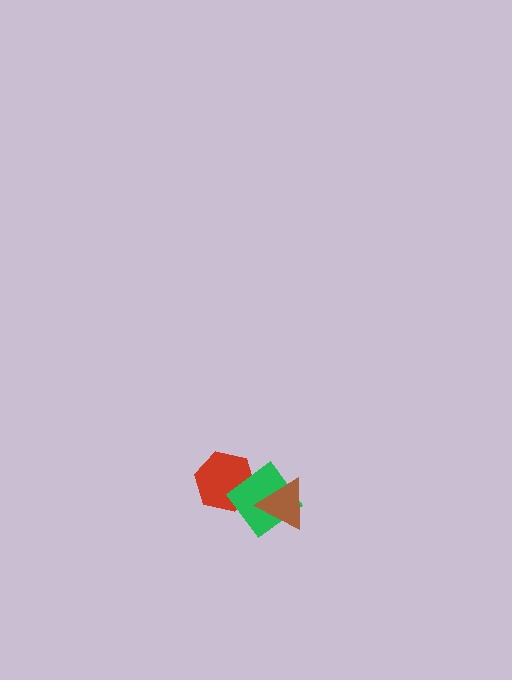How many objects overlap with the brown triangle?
1 object overlaps with the brown triangle.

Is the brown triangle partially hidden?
No, no other shape covers it.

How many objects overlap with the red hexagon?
1 object overlaps with the red hexagon.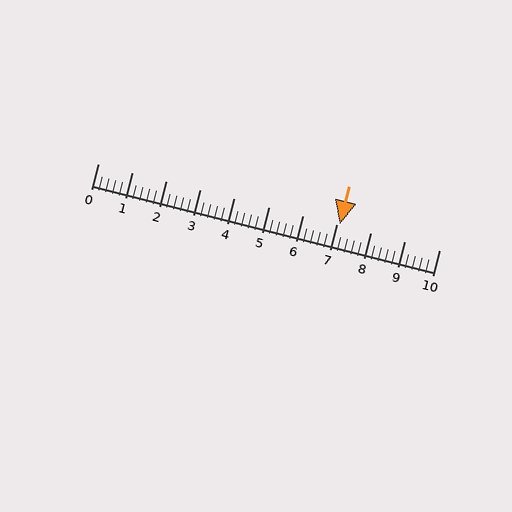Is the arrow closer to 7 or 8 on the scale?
The arrow is closer to 7.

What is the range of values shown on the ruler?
The ruler shows values from 0 to 10.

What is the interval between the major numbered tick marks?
The major tick marks are spaced 1 units apart.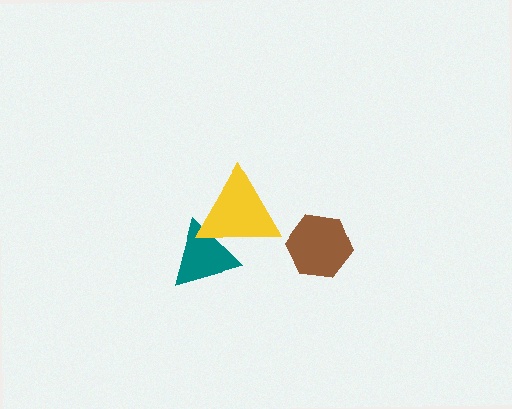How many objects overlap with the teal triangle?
1 object overlaps with the teal triangle.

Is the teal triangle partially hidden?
Yes, it is partially covered by another shape.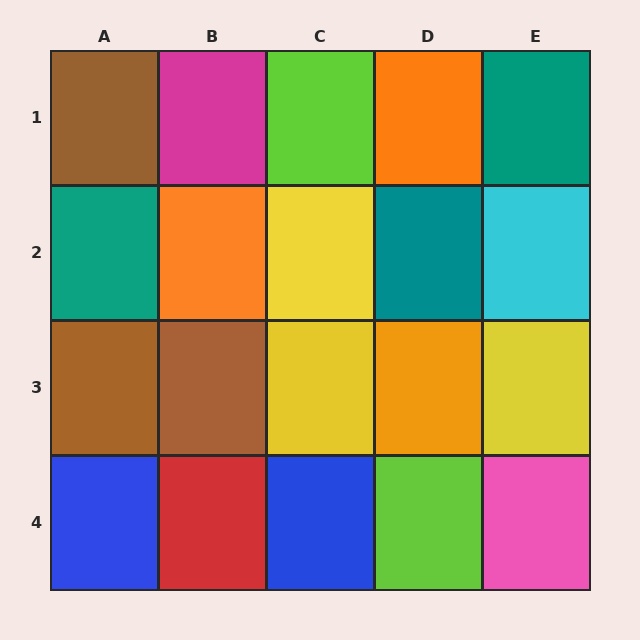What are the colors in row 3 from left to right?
Brown, brown, yellow, orange, yellow.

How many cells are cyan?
1 cell is cyan.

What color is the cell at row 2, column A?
Teal.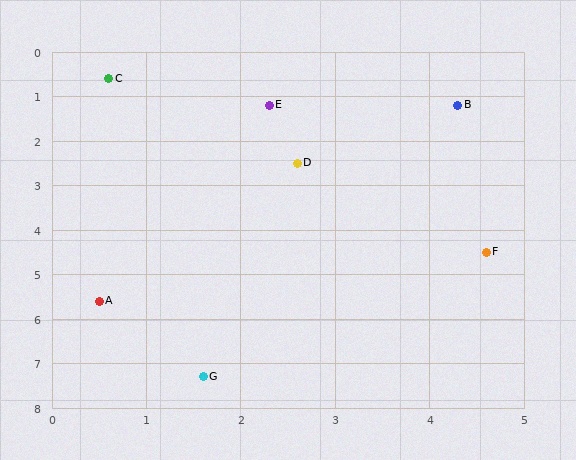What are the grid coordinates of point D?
Point D is at approximately (2.6, 2.5).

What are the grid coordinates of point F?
Point F is at approximately (4.6, 4.5).